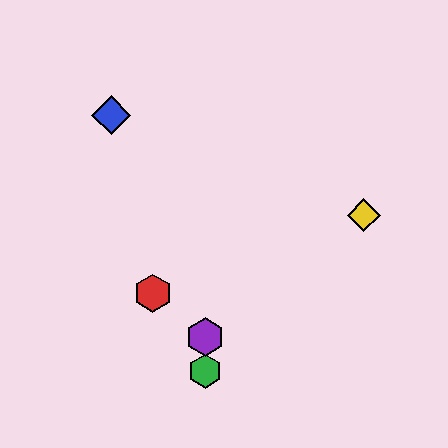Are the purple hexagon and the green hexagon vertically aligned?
Yes, both are at x≈205.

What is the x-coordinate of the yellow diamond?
The yellow diamond is at x≈364.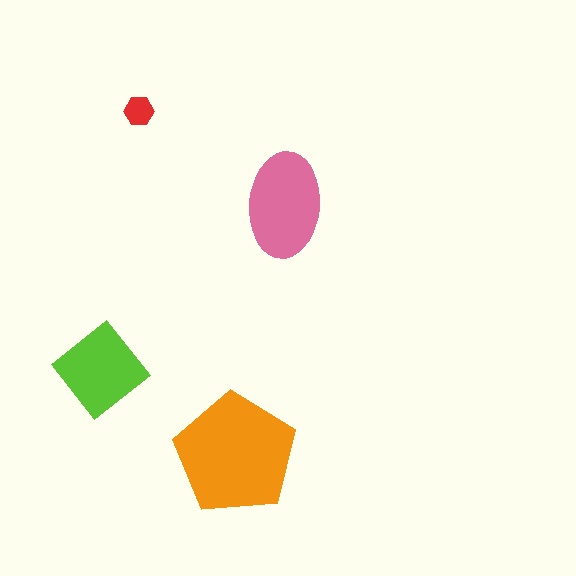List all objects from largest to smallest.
The orange pentagon, the pink ellipse, the lime diamond, the red hexagon.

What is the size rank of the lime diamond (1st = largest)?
3rd.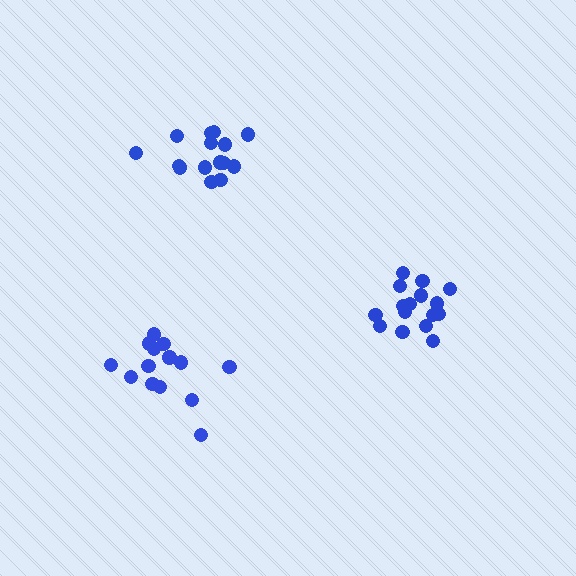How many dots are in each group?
Group 1: 14 dots, Group 2: 15 dots, Group 3: 16 dots (45 total).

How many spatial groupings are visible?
There are 3 spatial groupings.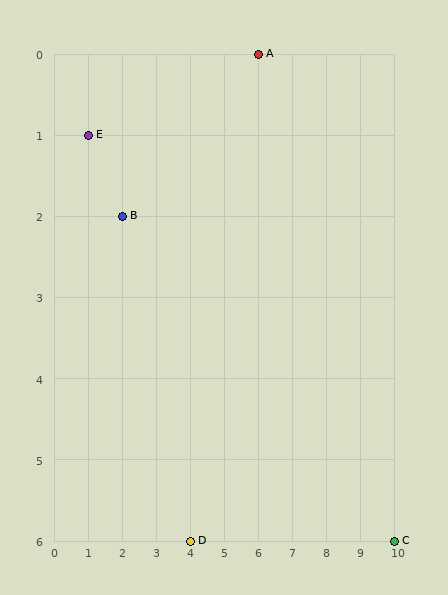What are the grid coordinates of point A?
Point A is at grid coordinates (6, 0).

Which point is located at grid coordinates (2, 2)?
Point B is at (2, 2).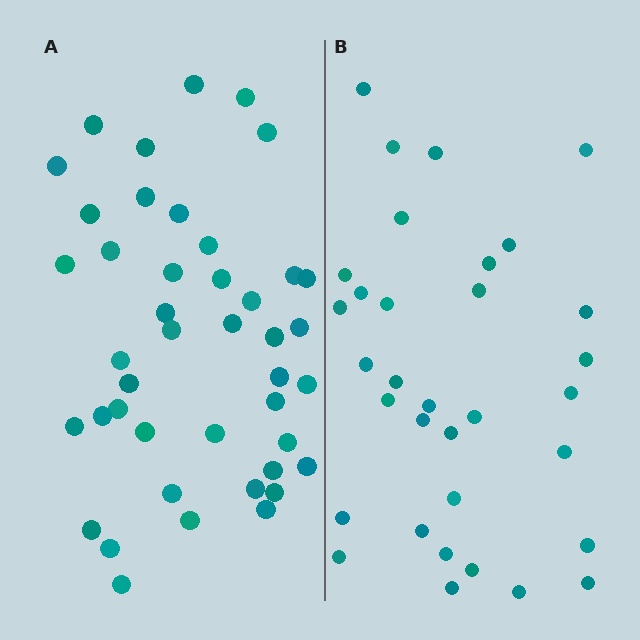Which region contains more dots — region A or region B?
Region A (the left region) has more dots.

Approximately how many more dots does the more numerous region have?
Region A has roughly 10 or so more dots than region B.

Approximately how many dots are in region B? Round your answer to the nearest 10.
About 30 dots. (The exact count is 33, which rounds to 30.)